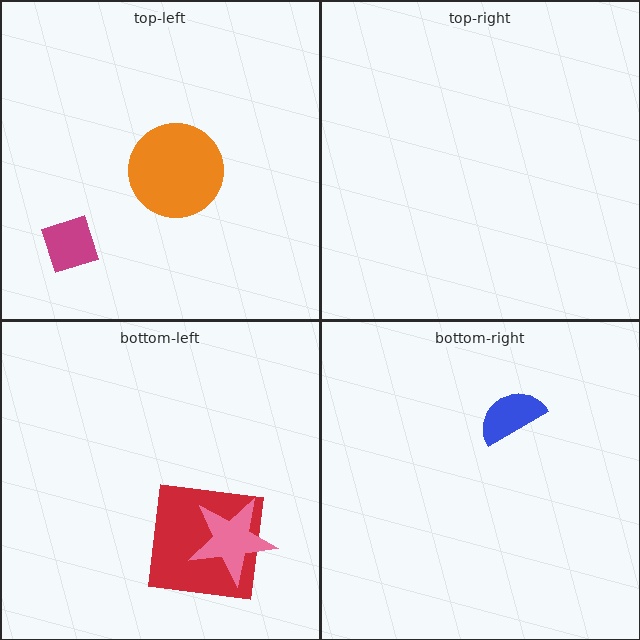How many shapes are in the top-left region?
2.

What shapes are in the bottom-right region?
The blue semicircle.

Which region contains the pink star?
The bottom-left region.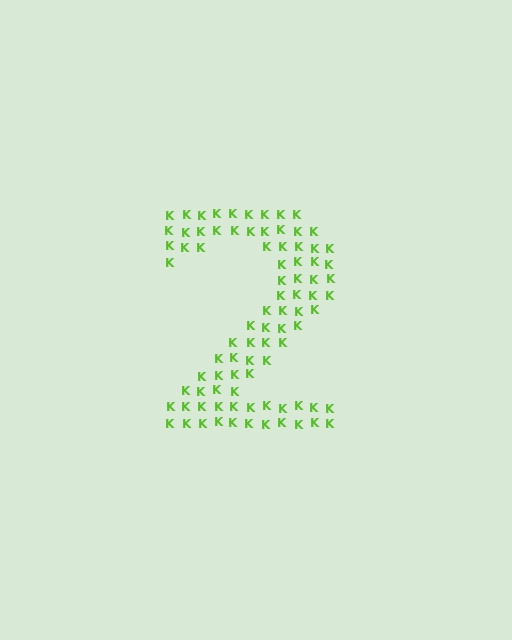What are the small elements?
The small elements are letter K's.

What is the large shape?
The large shape is the digit 2.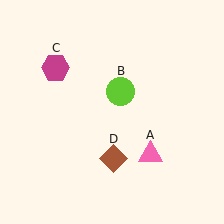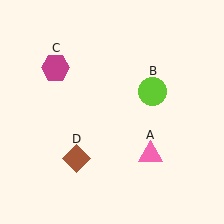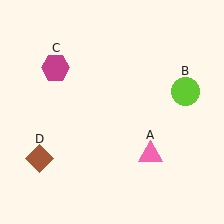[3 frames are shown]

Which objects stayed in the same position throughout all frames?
Pink triangle (object A) and magenta hexagon (object C) remained stationary.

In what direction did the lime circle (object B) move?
The lime circle (object B) moved right.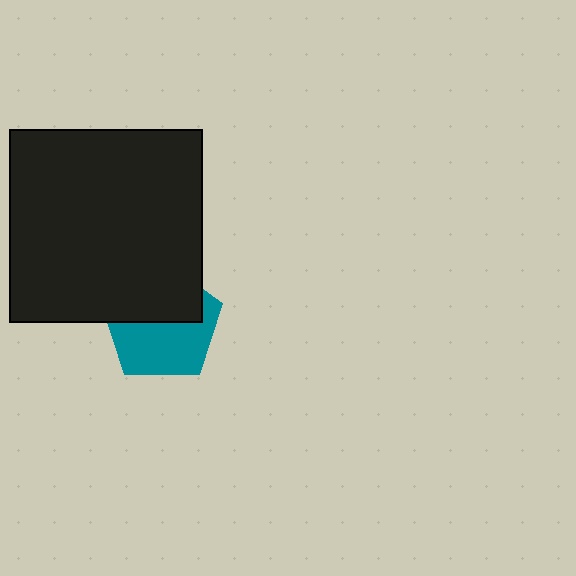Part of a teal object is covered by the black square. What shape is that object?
It is a pentagon.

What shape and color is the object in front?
The object in front is a black square.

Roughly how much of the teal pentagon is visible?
About half of it is visible (roughly 54%).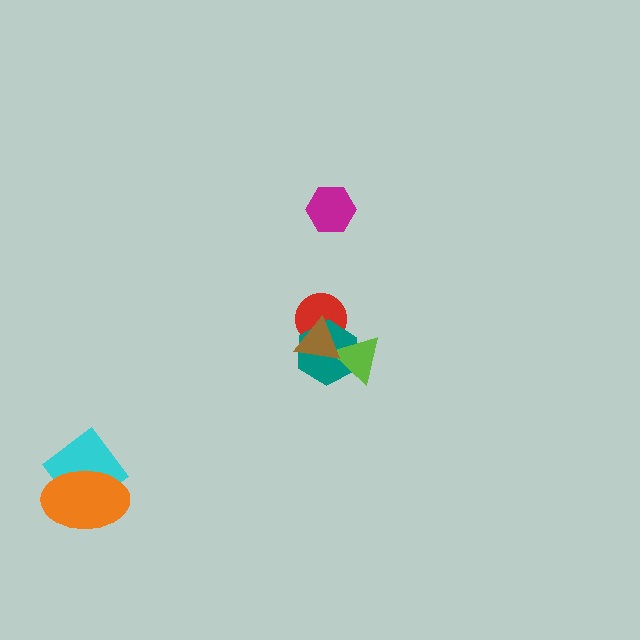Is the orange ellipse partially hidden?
No, no other shape covers it.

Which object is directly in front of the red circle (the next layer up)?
The teal hexagon is directly in front of the red circle.